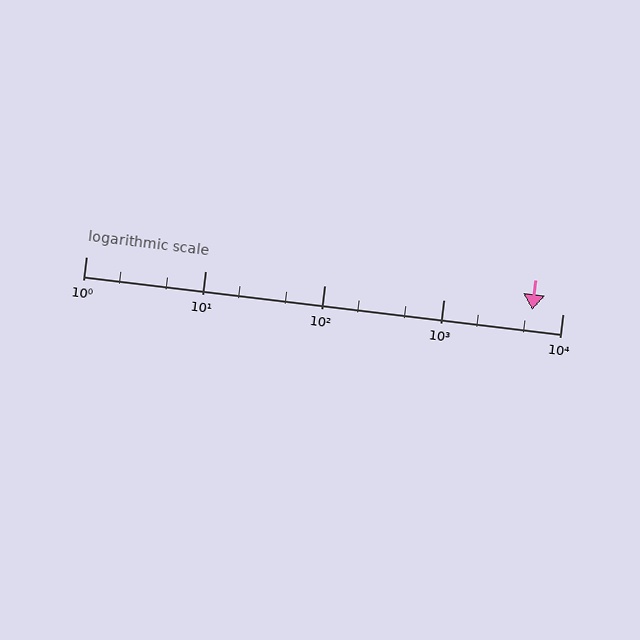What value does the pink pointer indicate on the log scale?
The pointer indicates approximately 5600.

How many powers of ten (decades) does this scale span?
The scale spans 4 decades, from 1 to 10000.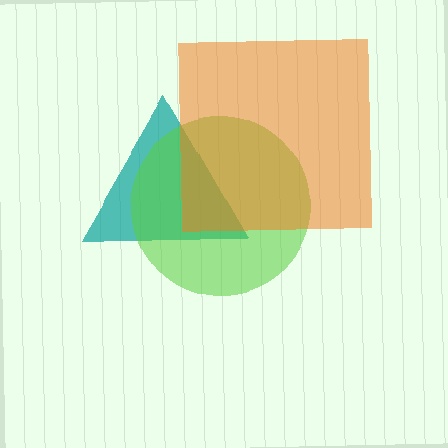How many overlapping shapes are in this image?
There are 3 overlapping shapes in the image.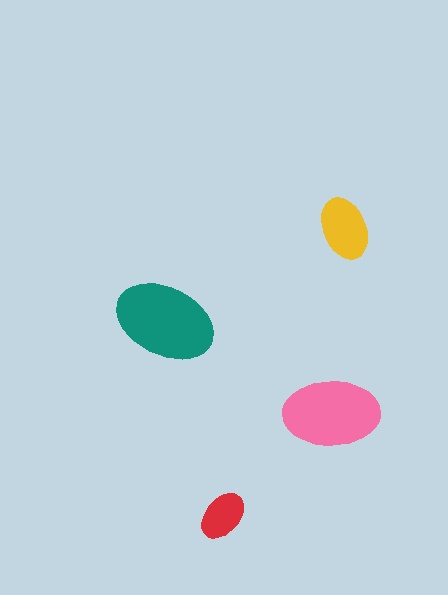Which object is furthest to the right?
The yellow ellipse is rightmost.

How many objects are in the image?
There are 4 objects in the image.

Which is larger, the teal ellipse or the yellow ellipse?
The teal one.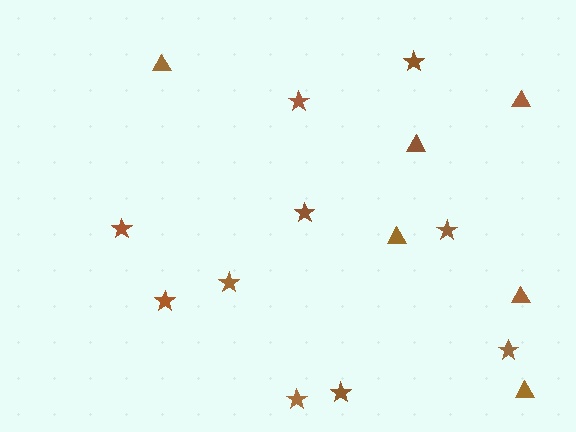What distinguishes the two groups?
There are 2 groups: one group of stars (10) and one group of triangles (6).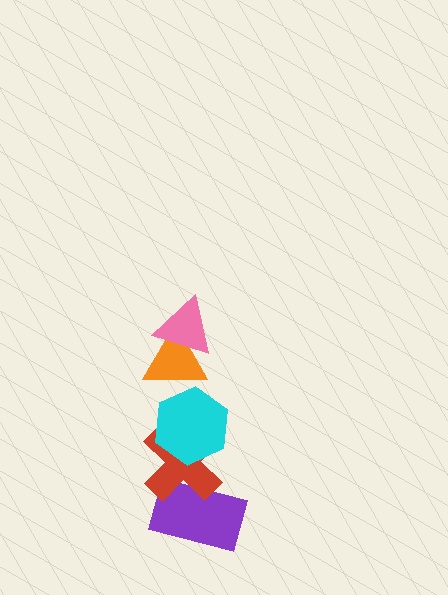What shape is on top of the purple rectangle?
The red cross is on top of the purple rectangle.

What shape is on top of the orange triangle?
The pink triangle is on top of the orange triangle.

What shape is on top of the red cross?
The cyan hexagon is on top of the red cross.